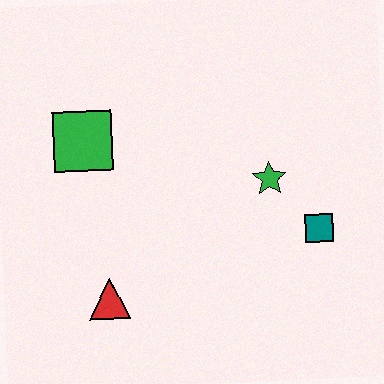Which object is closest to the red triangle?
The green square is closest to the red triangle.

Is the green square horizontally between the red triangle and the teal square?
No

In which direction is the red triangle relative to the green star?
The red triangle is to the left of the green star.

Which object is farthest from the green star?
The red triangle is farthest from the green star.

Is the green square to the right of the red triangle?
No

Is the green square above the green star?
Yes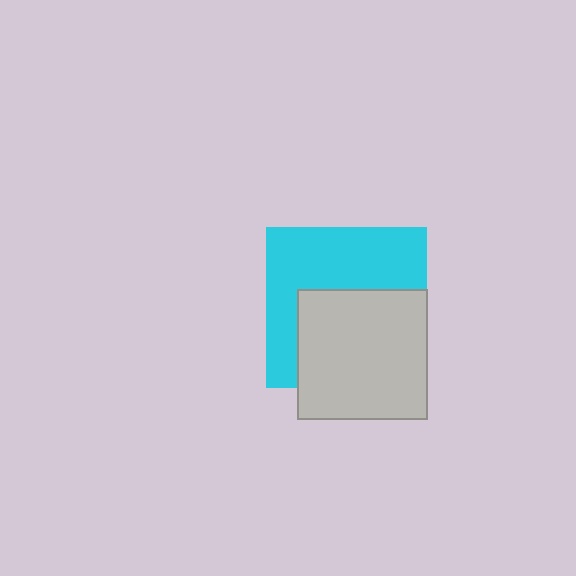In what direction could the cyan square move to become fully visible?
The cyan square could move up. That would shift it out from behind the light gray square entirely.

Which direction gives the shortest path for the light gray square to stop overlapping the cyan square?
Moving down gives the shortest separation.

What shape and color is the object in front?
The object in front is a light gray square.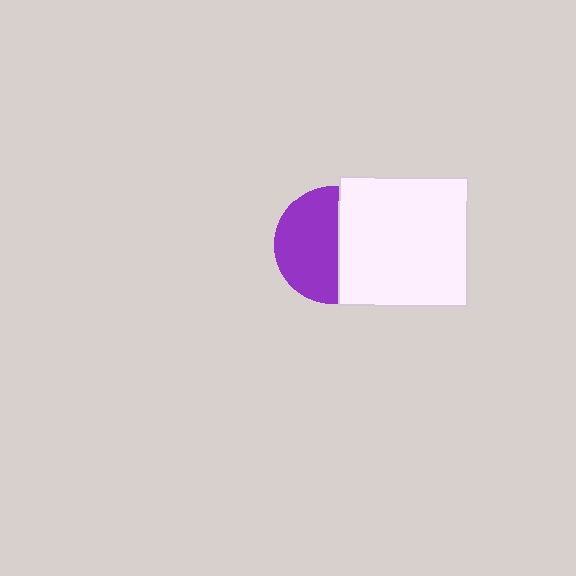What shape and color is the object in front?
The object in front is a white square.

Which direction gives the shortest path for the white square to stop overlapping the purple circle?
Moving right gives the shortest separation.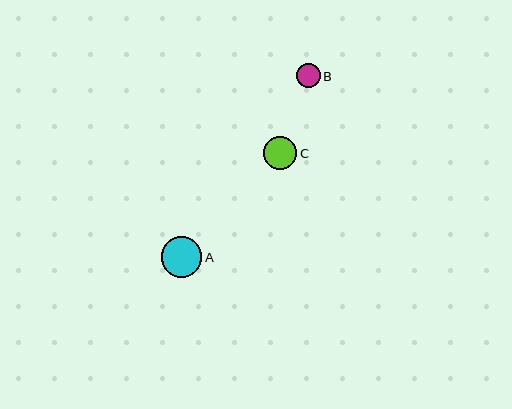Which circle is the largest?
Circle A is the largest with a size of approximately 40 pixels.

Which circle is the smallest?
Circle B is the smallest with a size of approximately 24 pixels.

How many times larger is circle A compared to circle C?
Circle A is approximately 1.2 times the size of circle C.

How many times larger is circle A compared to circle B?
Circle A is approximately 1.7 times the size of circle B.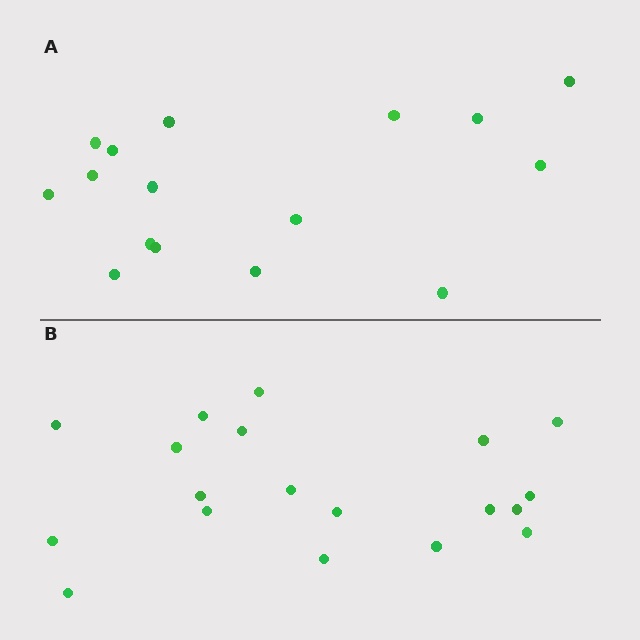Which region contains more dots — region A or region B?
Region B (the bottom region) has more dots.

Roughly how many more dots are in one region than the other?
Region B has just a few more — roughly 2 or 3 more dots than region A.